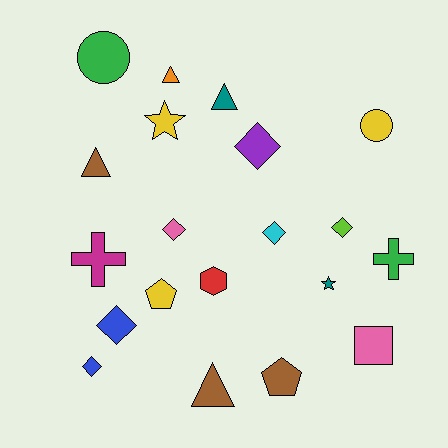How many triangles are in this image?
There are 4 triangles.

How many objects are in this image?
There are 20 objects.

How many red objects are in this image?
There is 1 red object.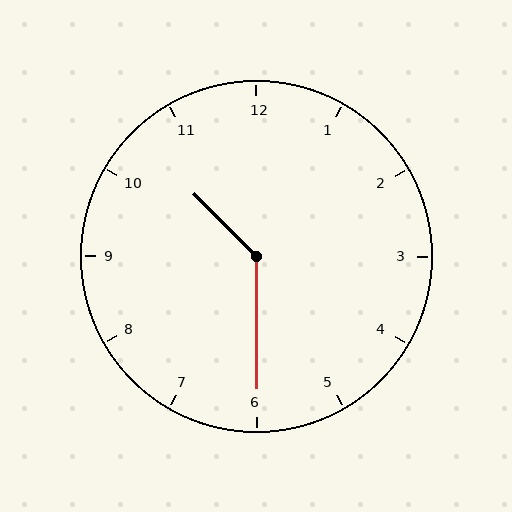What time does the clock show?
10:30.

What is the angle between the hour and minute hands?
Approximately 135 degrees.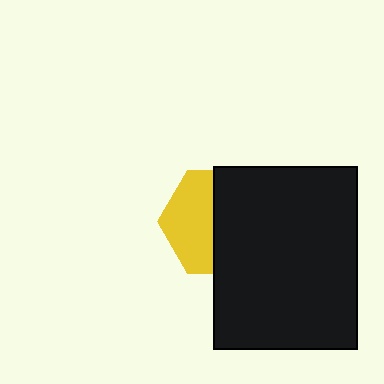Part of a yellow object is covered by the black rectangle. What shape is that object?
It is a hexagon.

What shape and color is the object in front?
The object in front is a black rectangle.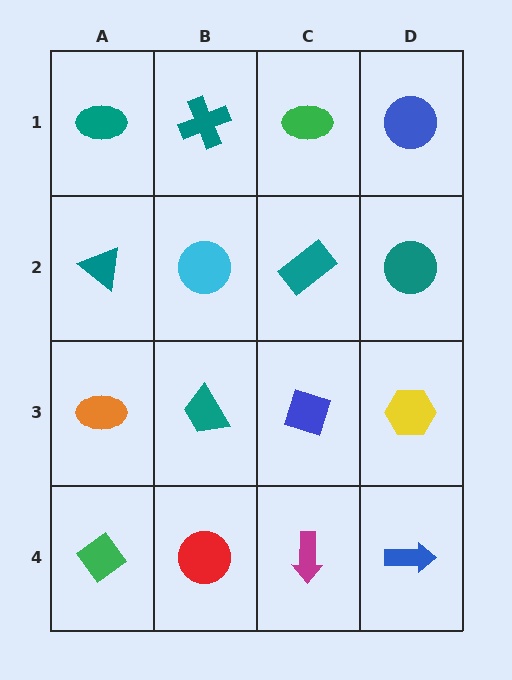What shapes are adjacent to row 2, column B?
A teal cross (row 1, column B), a teal trapezoid (row 3, column B), a teal triangle (row 2, column A), a teal rectangle (row 2, column C).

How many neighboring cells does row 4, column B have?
3.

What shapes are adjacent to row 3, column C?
A teal rectangle (row 2, column C), a magenta arrow (row 4, column C), a teal trapezoid (row 3, column B), a yellow hexagon (row 3, column D).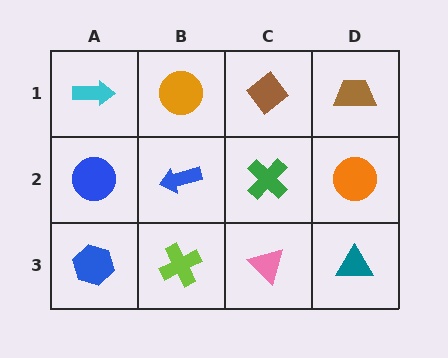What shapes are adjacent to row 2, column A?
A cyan arrow (row 1, column A), a blue hexagon (row 3, column A), a blue arrow (row 2, column B).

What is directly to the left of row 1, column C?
An orange circle.